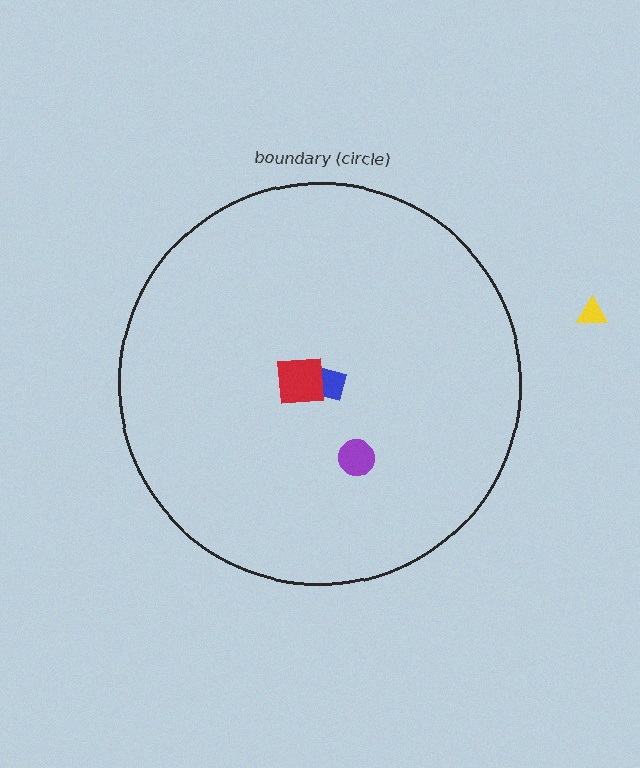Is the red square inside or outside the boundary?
Inside.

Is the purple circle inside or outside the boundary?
Inside.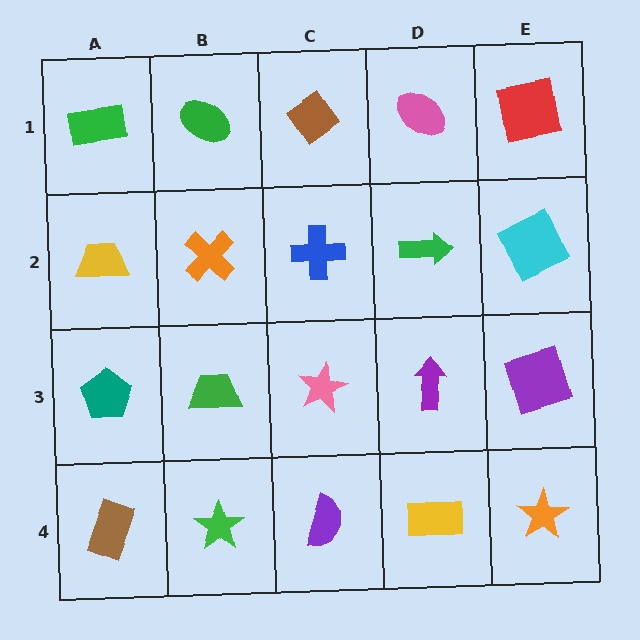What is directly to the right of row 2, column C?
A green arrow.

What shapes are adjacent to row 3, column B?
An orange cross (row 2, column B), a green star (row 4, column B), a teal pentagon (row 3, column A), a pink star (row 3, column C).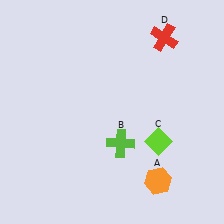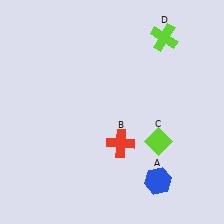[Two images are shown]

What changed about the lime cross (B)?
In Image 1, B is lime. In Image 2, it changed to red.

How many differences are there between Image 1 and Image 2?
There are 3 differences between the two images.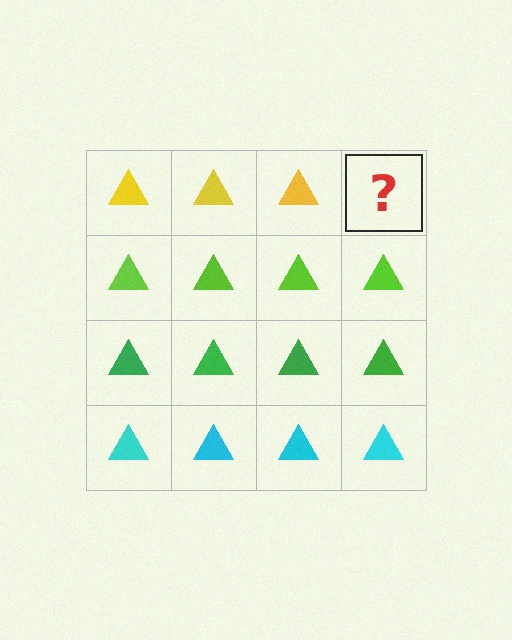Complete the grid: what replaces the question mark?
The question mark should be replaced with a yellow triangle.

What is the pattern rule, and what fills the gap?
The rule is that each row has a consistent color. The gap should be filled with a yellow triangle.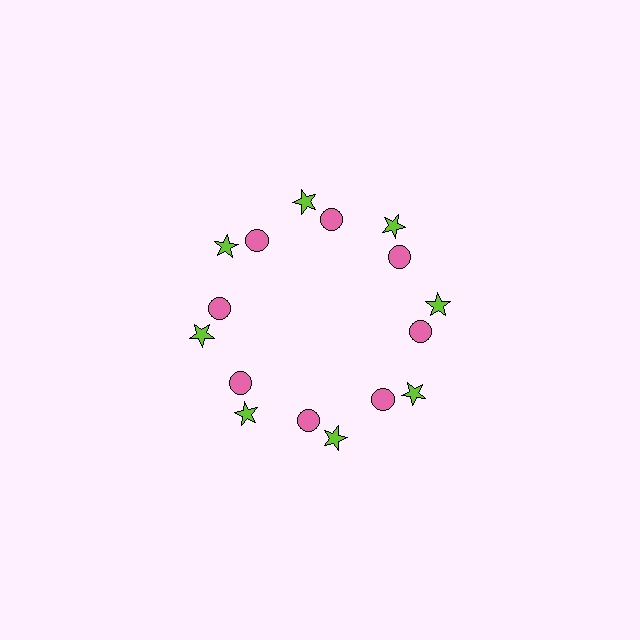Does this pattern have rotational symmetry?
Yes, this pattern has 8-fold rotational symmetry. It looks the same after rotating 45 degrees around the center.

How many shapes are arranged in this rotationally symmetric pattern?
There are 16 shapes, arranged in 8 groups of 2.